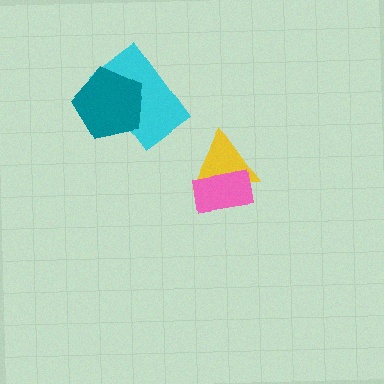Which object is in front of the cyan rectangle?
The teal pentagon is in front of the cyan rectangle.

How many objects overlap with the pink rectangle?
1 object overlaps with the pink rectangle.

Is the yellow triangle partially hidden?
Yes, it is partially covered by another shape.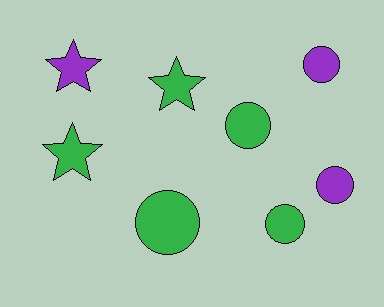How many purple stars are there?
There is 1 purple star.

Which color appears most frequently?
Green, with 5 objects.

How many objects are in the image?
There are 8 objects.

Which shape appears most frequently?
Circle, with 5 objects.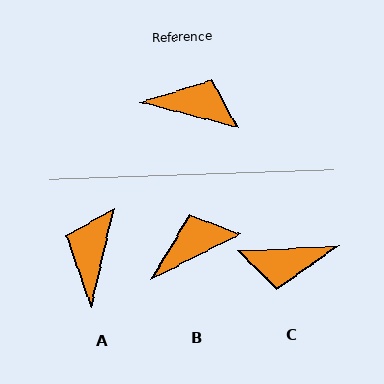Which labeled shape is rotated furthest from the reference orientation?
C, about 162 degrees away.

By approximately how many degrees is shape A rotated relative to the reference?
Approximately 92 degrees counter-clockwise.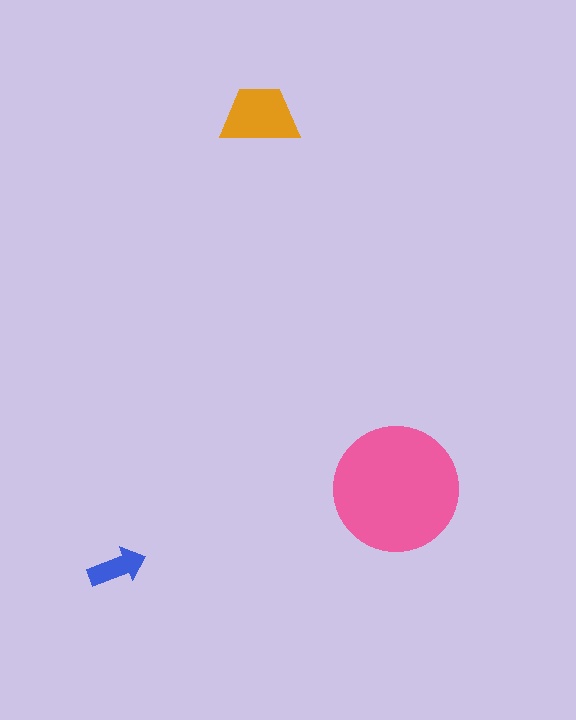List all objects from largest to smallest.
The pink circle, the orange trapezoid, the blue arrow.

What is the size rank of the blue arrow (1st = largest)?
3rd.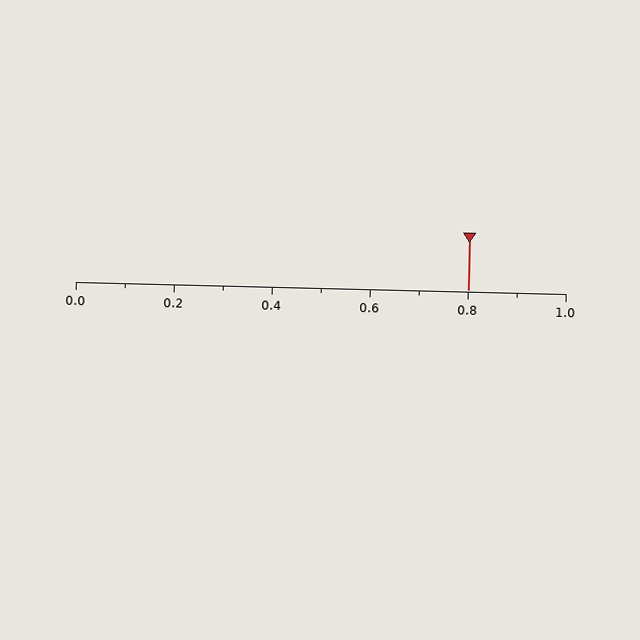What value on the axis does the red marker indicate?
The marker indicates approximately 0.8.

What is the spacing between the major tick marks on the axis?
The major ticks are spaced 0.2 apart.